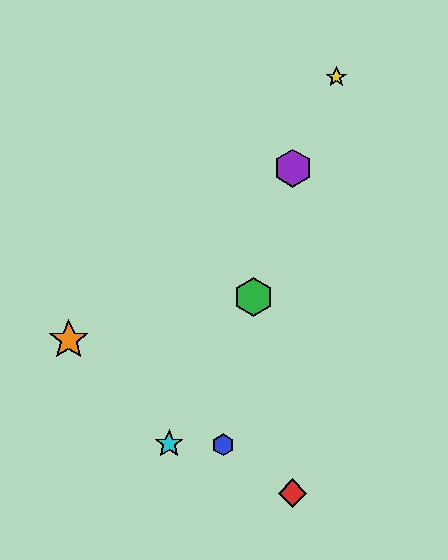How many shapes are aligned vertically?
2 shapes (the red diamond, the purple hexagon) are aligned vertically.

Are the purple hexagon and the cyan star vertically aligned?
No, the purple hexagon is at x≈293 and the cyan star is at x≈169.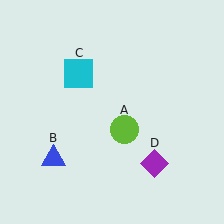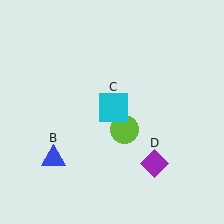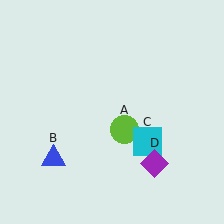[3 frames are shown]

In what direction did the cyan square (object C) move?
The cyan square (object C) moved down and to the right.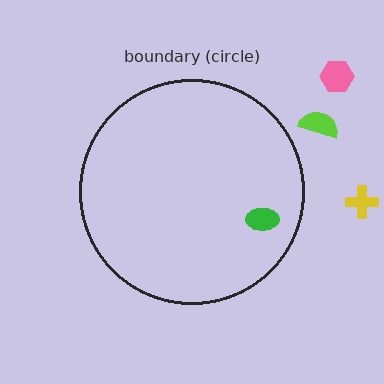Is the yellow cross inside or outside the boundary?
Outside.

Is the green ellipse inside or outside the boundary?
Inside.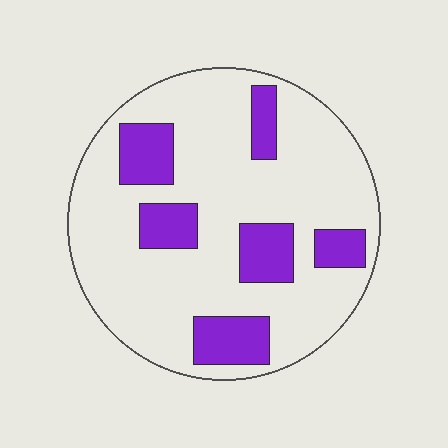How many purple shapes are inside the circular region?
6.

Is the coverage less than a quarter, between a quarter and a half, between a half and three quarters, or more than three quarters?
Less than a quarter.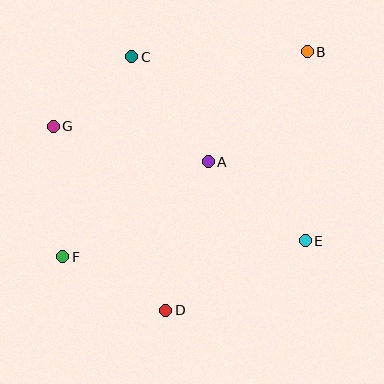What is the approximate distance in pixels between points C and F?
The distance between C and F is approximately 212 pixels.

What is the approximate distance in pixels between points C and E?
The distance between C and E is approximately 253 pixels.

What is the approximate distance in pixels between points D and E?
The distance between D and E is approximately 156 pixels.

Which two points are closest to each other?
Points C and G are closest to each other.